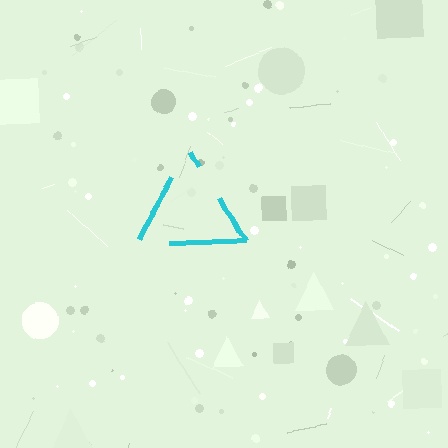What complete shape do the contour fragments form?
The contour fragments form a triangle.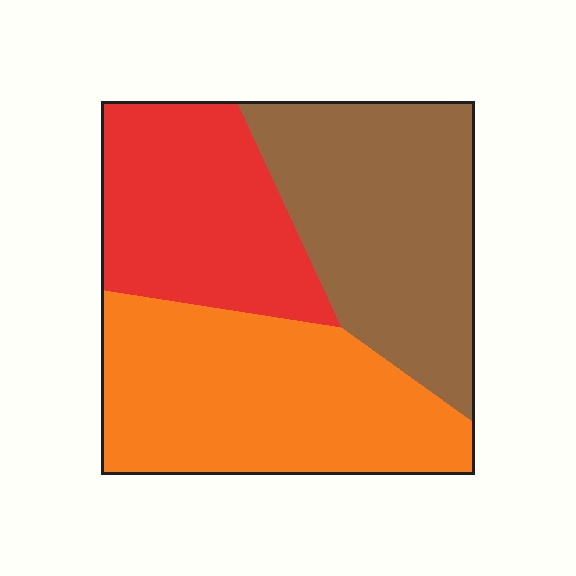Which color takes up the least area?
Red, at roughly 25%.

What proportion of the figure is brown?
Brown covers roughly 35% of the figure.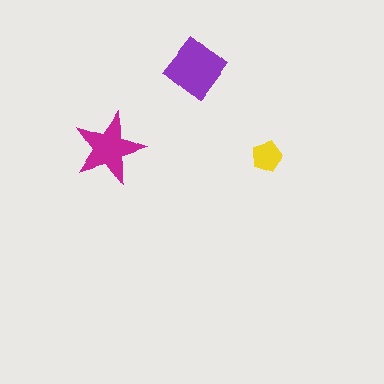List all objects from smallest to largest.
The yellow pentagon, the magenta star, the purple diamond.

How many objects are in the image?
There are 3 objects in the image.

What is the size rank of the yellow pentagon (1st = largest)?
3rd.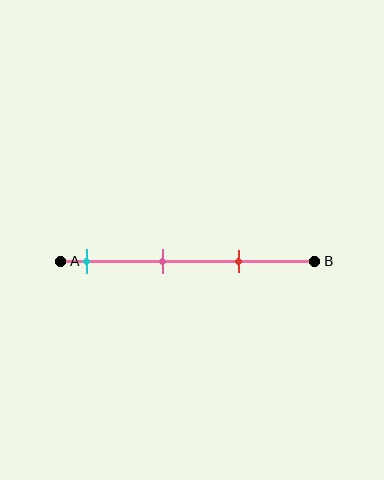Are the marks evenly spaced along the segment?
Yes, the marks are approximately evenly spaced.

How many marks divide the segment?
There are 3 marks dividing the segment.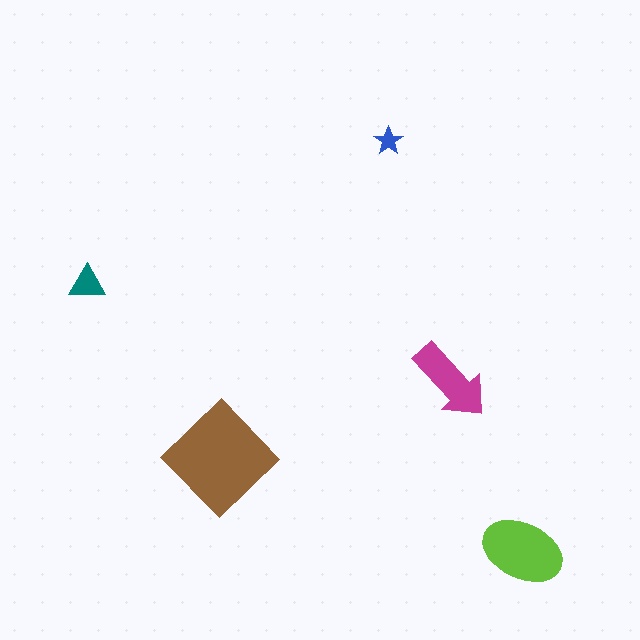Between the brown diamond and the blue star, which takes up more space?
The brown diamond.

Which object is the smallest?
The blue star.